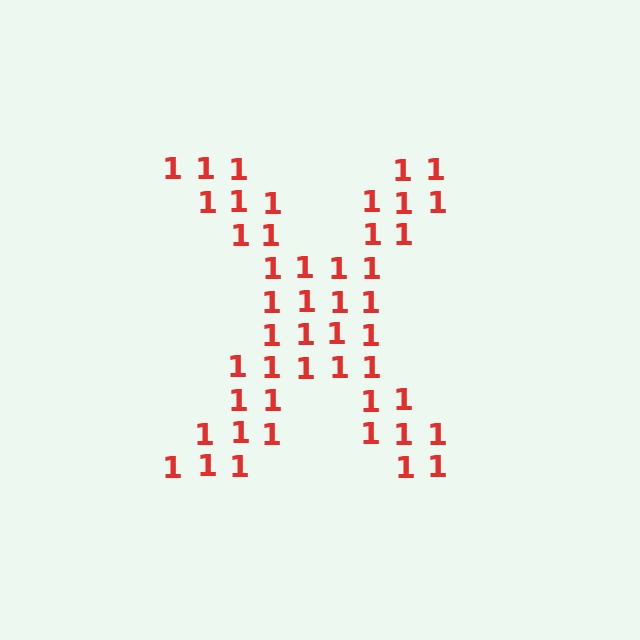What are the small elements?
The small elements are digit 1's.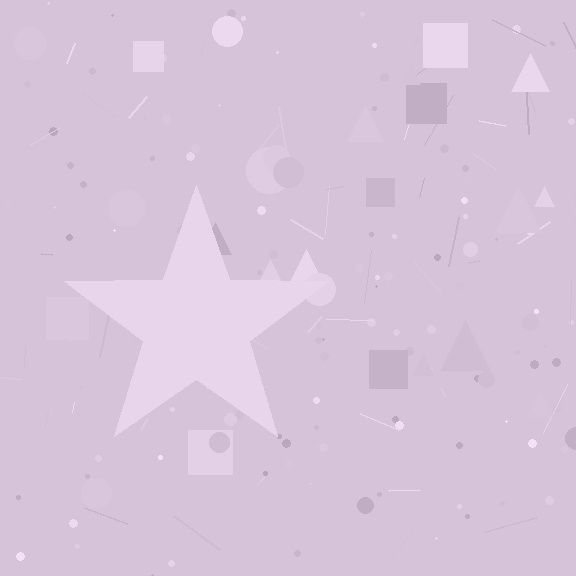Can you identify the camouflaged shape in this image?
The camouflaged shape is a star.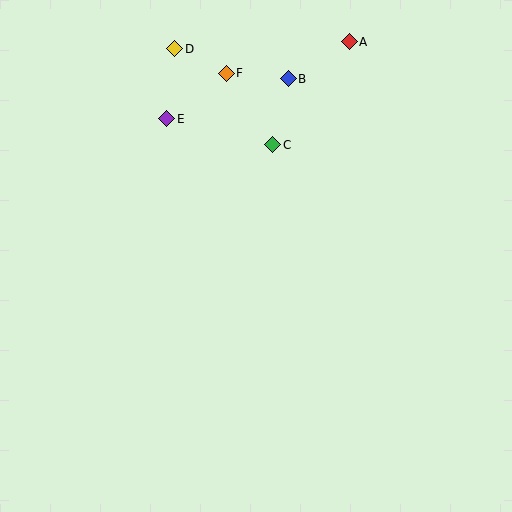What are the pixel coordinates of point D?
Point D is at (175, 49).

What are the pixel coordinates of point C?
Point C is at (273, 145).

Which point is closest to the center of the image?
Point C at (273, 145) is closest to the center.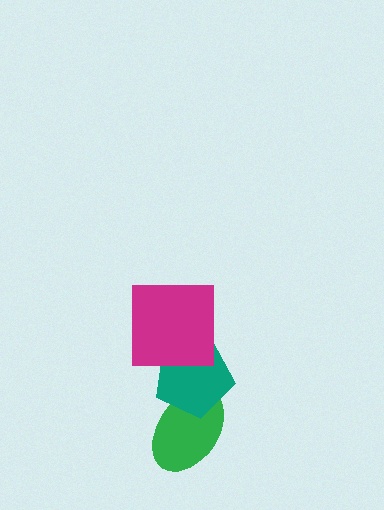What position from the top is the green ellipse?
The green ellipse is 3rd from the top.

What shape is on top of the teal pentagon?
The magenta square is on top of the teal pentagon.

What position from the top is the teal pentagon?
The teal pentagon is 2nd from the top.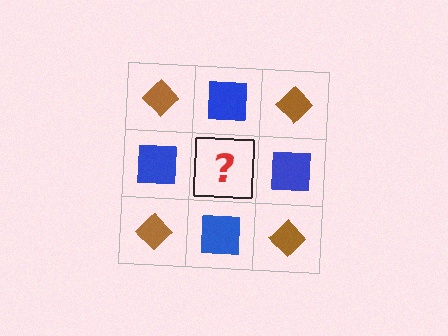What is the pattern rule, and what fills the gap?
The rule is that it alternates brown diamond and blue square in a checkerboard pattern. The gap should be filled with a brown diamond.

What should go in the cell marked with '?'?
The missing cell should contain a brown diamond.